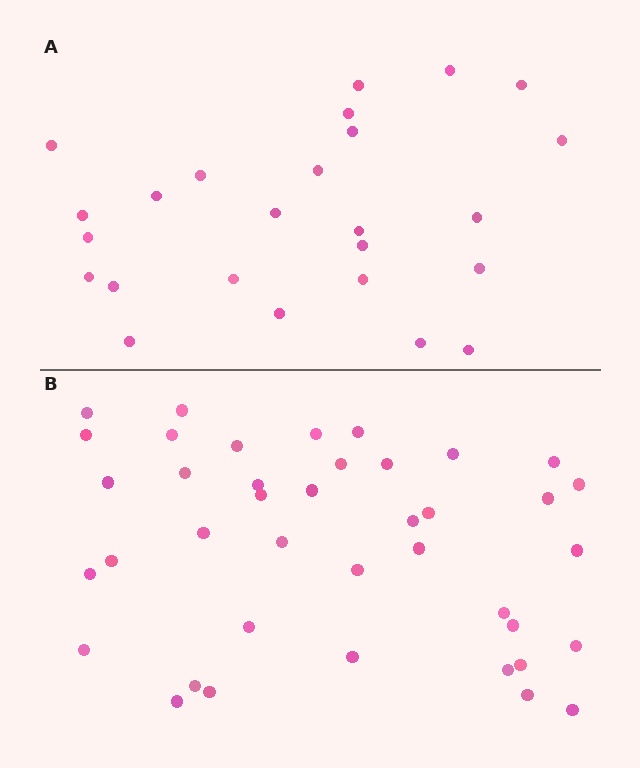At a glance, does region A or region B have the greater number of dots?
Region B (the bottom region) has more dots.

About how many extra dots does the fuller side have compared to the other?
Region B has approximately 15 more dots than region A.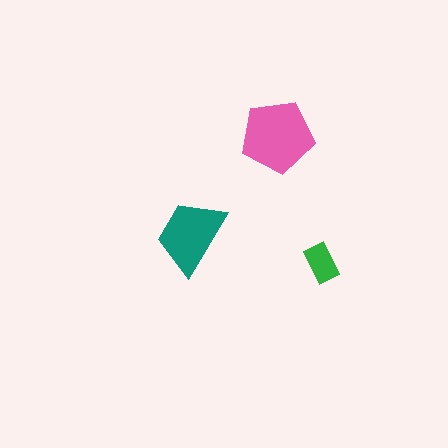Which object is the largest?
The pink pentagon.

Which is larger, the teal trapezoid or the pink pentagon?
The pink pentagon.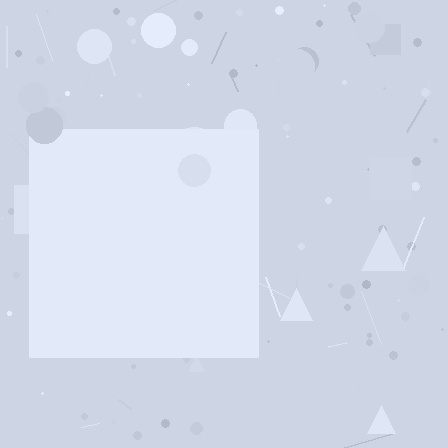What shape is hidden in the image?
A square is hidden in the image.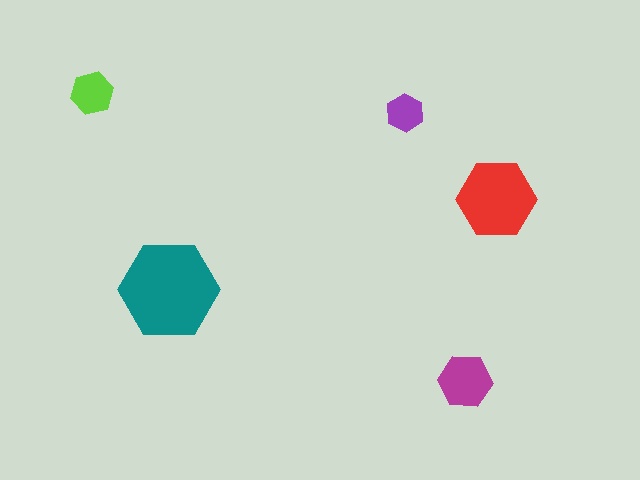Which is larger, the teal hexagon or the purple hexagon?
The teal one.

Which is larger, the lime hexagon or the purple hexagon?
The lime one.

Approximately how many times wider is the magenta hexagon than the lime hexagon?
About 1.5 times wider.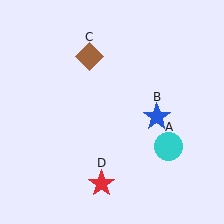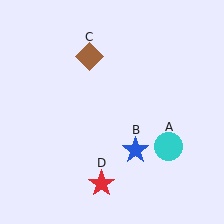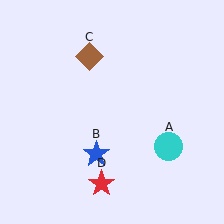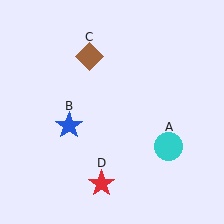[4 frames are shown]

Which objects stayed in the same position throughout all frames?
Cyan circle (object A) and brown diamond (object C) and red star (object D) remained stationary.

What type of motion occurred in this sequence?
The blue star (object B) rotated clockwise around the center of the scene.